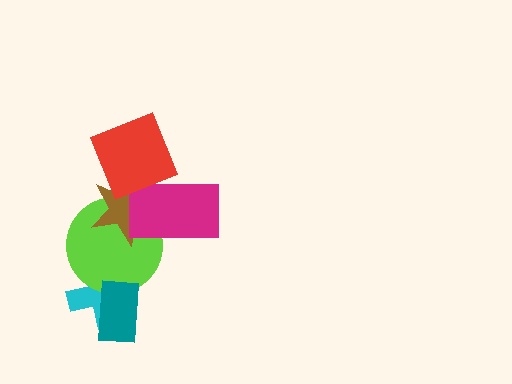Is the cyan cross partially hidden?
Yes, it is partially covered by another shape.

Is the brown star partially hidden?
Yes, it is partially covered by another shape.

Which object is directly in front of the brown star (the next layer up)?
The magenta rectangle is directly in front of the brown star.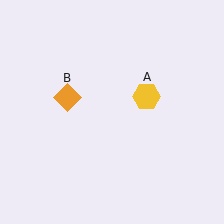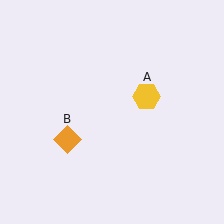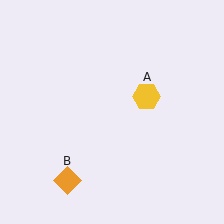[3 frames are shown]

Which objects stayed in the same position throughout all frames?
Yellow hexagon (object A) remained stationary.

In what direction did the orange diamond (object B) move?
The orange diamond (object B) moved down.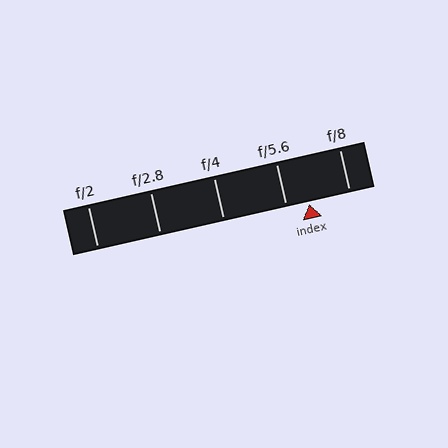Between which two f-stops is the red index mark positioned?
The index mark is between f/5.6 and f/8.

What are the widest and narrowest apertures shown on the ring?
The widest aperture shown is f/2 and the narrowest is f/8.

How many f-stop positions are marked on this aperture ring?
There are 5 f-stop positions marked.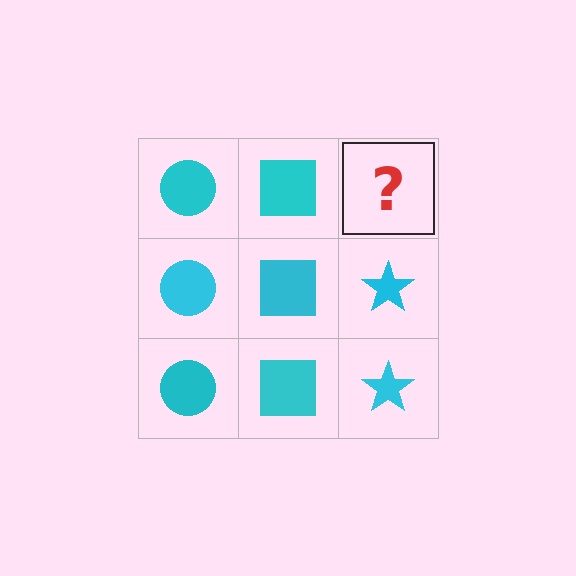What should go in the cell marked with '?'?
The missing cell should contain a cyan star.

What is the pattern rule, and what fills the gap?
The rule is that each column has a consistent shape. The gap should be filled with a cyan star.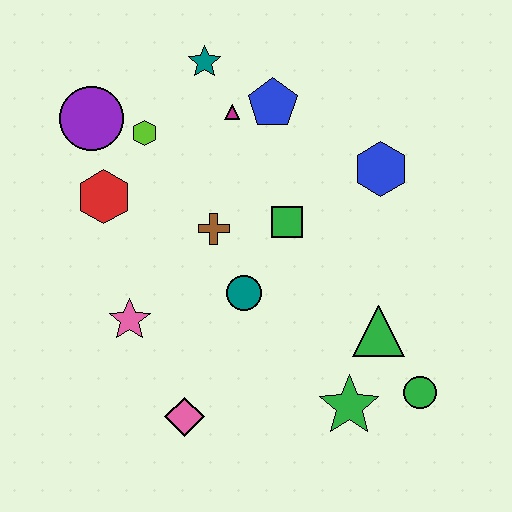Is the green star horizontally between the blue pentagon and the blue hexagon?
Yes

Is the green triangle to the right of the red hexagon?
Yes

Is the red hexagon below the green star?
No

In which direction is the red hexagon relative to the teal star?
The red hexagon is below the teal star.